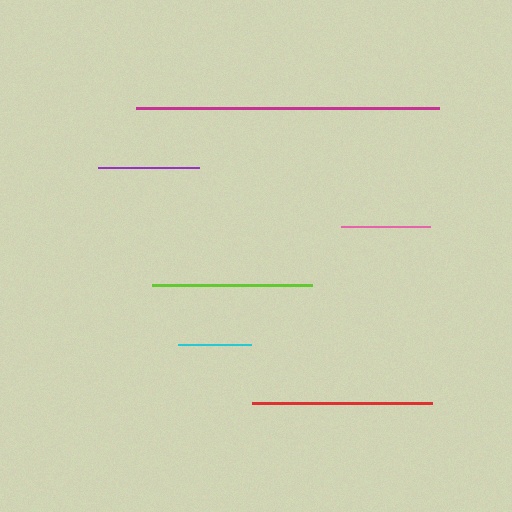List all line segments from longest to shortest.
From longest to shortest: magenta, red, lime, purple, pink, cyan.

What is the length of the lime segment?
The lime segment is approximately 160 pixels long.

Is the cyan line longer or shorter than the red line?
The red line is longer than the cyan line.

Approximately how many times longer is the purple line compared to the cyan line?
The purple line is approximately 1.4 times the length of the cyan line.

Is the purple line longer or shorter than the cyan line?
The purple line is longer than the cyan line.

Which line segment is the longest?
The magenta line is the longest at approximately 303 pixels.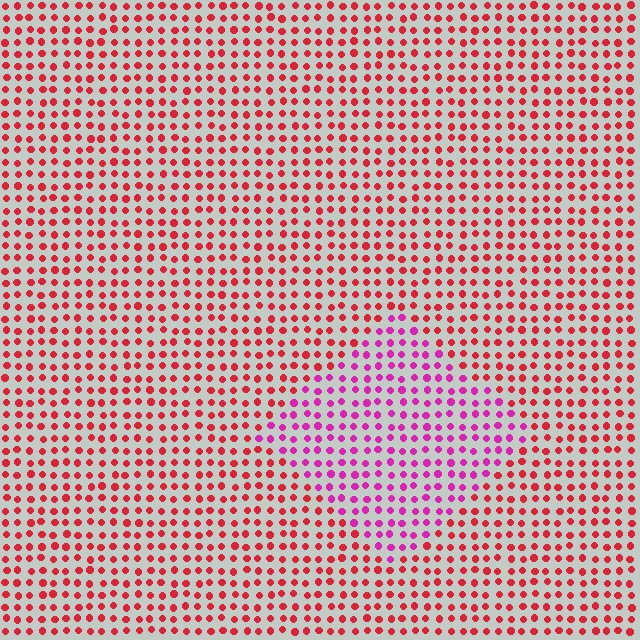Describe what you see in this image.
The image is filled with small red elements in a uniform arrangement. A diamond-shaped region is visible where the elements are tinted to a slightly different hue, forming a subtle color boundary.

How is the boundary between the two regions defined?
The boundary is defined purely by a slight shift in hue (about 41 degrees). Spacing, size, and orientation are identical on both sides.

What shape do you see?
I see a diamond.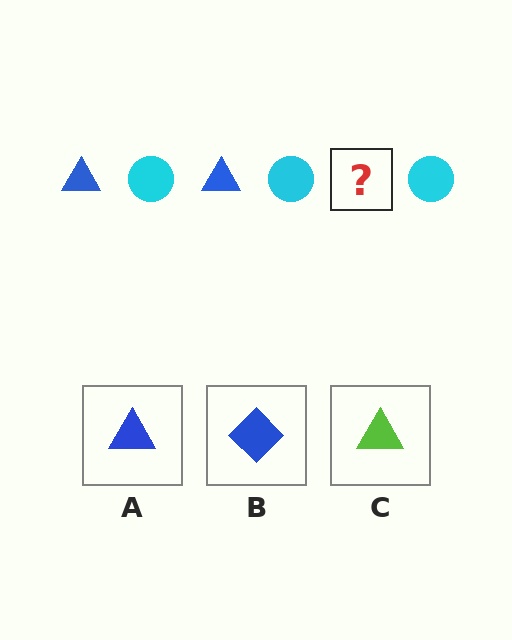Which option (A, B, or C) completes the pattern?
A.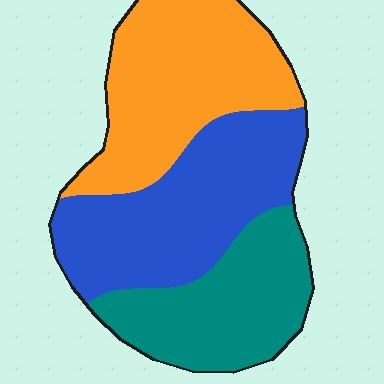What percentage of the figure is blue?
Blue takes up between a third and a half of the figure.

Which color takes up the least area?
Teal, at roughly 30%.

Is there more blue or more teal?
Blue.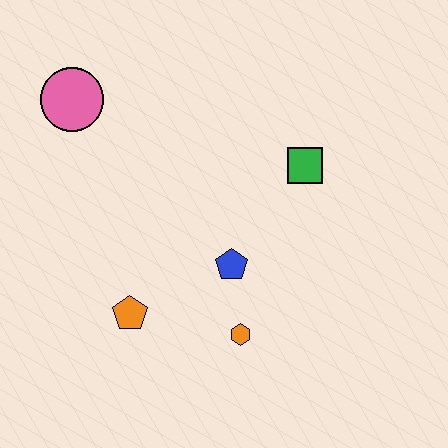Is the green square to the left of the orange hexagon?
No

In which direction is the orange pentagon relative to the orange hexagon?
The orange pentagon is to the left of the orange hexagon.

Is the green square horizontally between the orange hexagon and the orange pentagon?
No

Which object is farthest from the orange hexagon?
The pink circle is farthest from the orange hexagon.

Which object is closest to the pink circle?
The orange pentagon is closest to the pink circle.